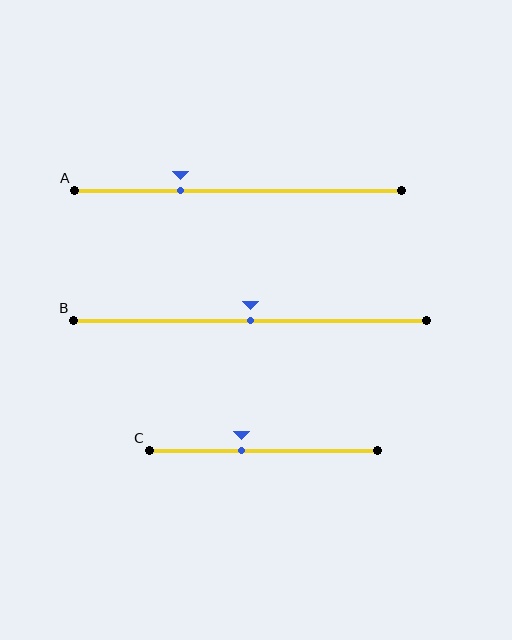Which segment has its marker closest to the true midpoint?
Segment B has its marker closest to the true midpoint.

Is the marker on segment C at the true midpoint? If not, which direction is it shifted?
No, the marker on segment C is shifted to the left by about 10% of the segment length.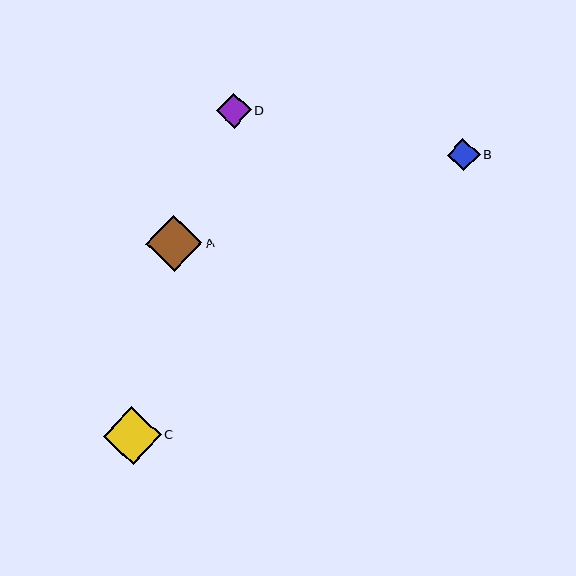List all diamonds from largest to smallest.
From largest to smallest: C, A, D, B.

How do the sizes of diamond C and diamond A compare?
Diamond C and diamond A are approximately the same size.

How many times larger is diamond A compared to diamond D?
Diamond A is approximately 1.6 times the size of diamond D.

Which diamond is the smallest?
Diamond B is the smallest with a size of approximately 33 pixels.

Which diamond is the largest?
Diamond C is the largest with a size of approximately 58 pixels.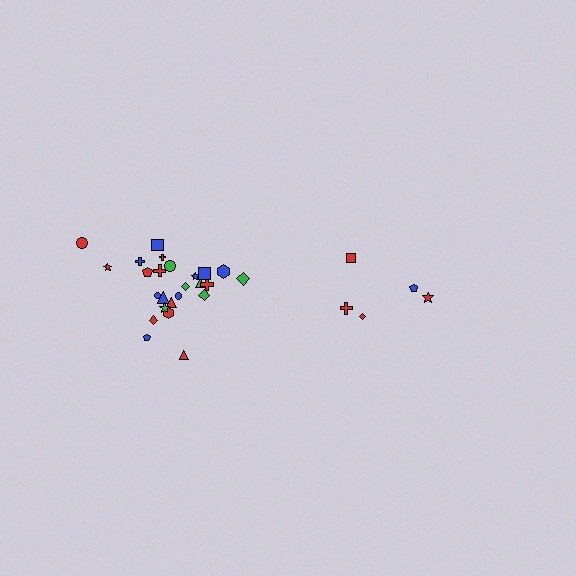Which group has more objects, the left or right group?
The left group.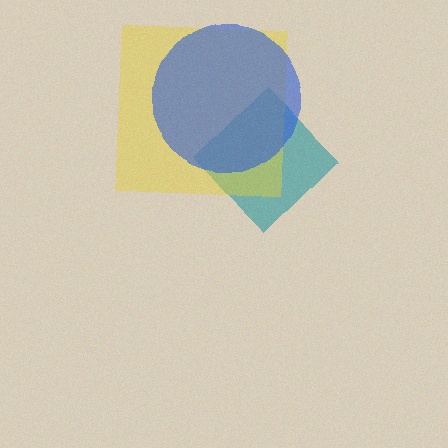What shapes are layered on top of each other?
The layered shapes are: a teal diamond, a yellow square, a blue circle.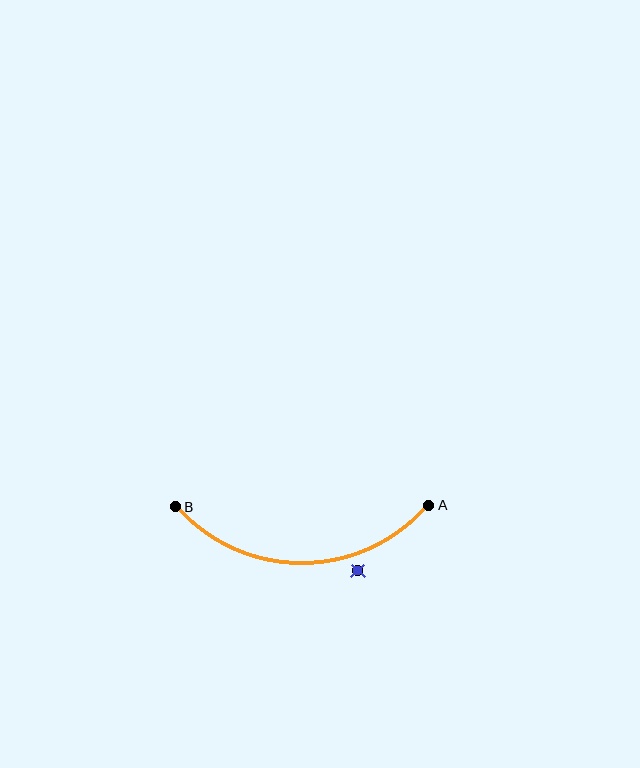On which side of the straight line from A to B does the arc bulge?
The arc bulges below the straight line connecting A and B.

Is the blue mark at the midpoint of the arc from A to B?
No — the blue mark does not lie on the arc at all. It sits slightly outside the curve.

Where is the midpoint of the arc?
The arc midpoint is the point on the curve farthest from the straight line joining A and B. It sits below that line.